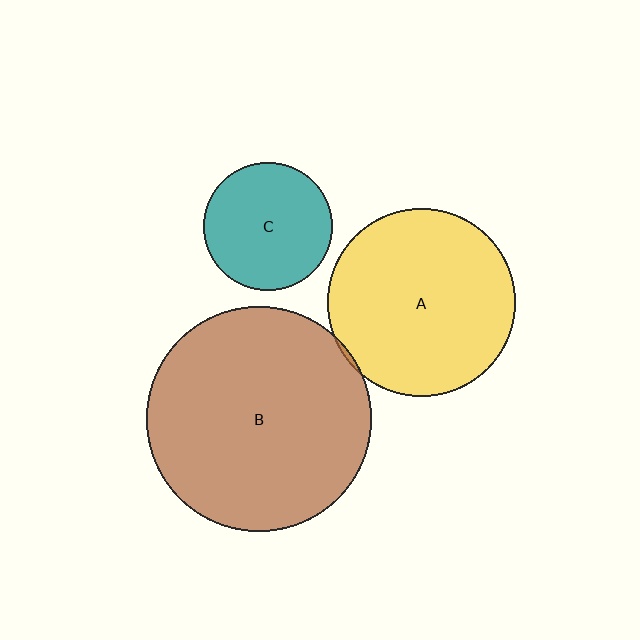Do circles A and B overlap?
Yes.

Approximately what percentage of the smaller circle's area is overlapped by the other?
Approximately 5%.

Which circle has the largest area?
Circle B (brown).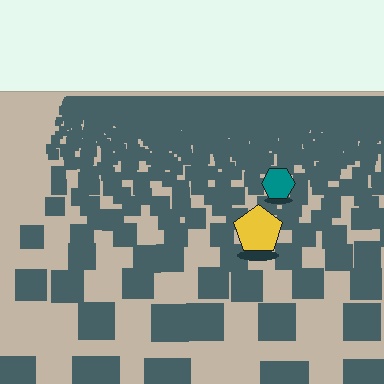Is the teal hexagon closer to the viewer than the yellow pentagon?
No. The yellow pentagon is closer — you can tell from the texture gradient: the ground texture is coarser near it.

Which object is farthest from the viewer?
The teal hexagon is farthest from the viewer. It appears smaller and the ground texture around it is denser.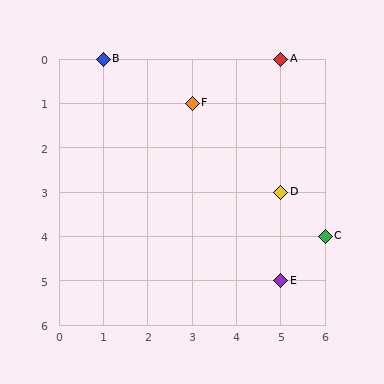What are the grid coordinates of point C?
Point C is at grid coordinates (6, 4).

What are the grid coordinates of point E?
Point E is at grid coordinates (5, 5).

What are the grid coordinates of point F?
Point F is at grid coordinates (3, 1).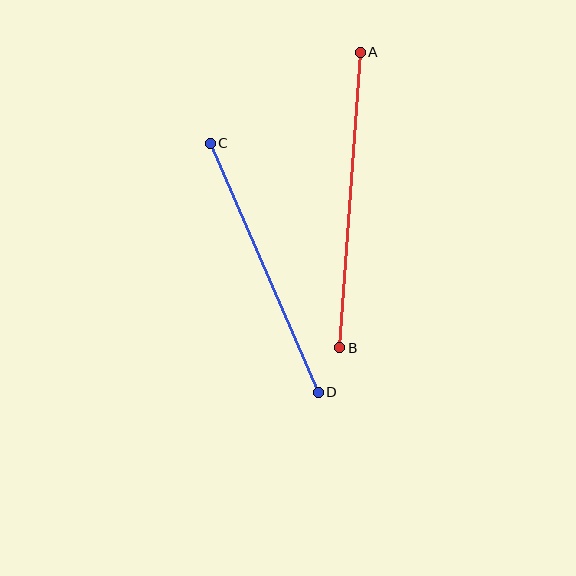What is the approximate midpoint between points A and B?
The midpoint is at approximately (350, 200) pixels.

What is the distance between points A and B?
The distance is approximately 297 pixels.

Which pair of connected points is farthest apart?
Points A and B are farthest apart.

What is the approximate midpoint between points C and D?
The midpoint is at approximately (264, 268) pixels.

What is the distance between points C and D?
The distance is approximately 271 pixels.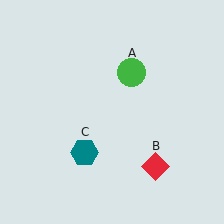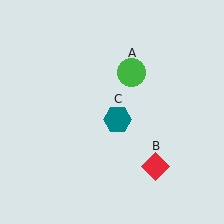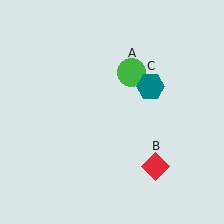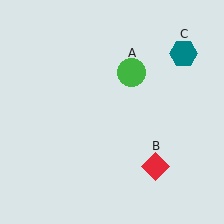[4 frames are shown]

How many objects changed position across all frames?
1 object changed position: teal hexagon (object C).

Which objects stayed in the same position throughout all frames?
Green circle (object A) and red diamond (object B) remained stationary.